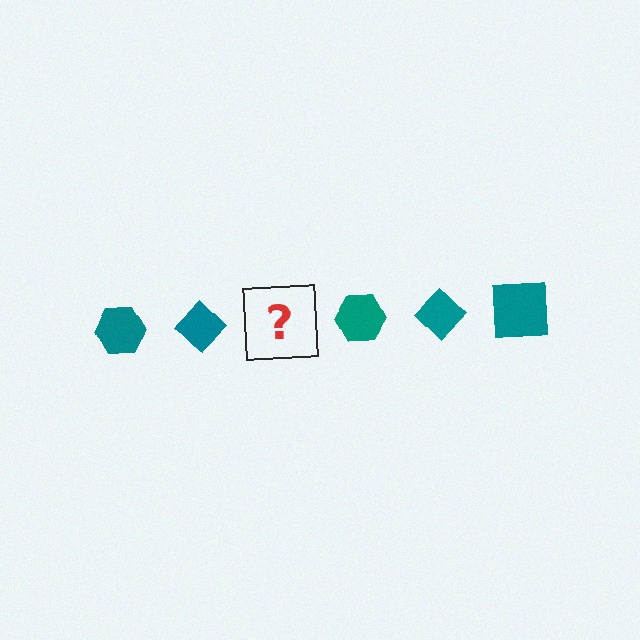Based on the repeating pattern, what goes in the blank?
The blank should be a teal square.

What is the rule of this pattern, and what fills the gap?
The rule is that the pattern cycles through hexagon, diamond, square shapes in teal. The gap should be filled with a teal square.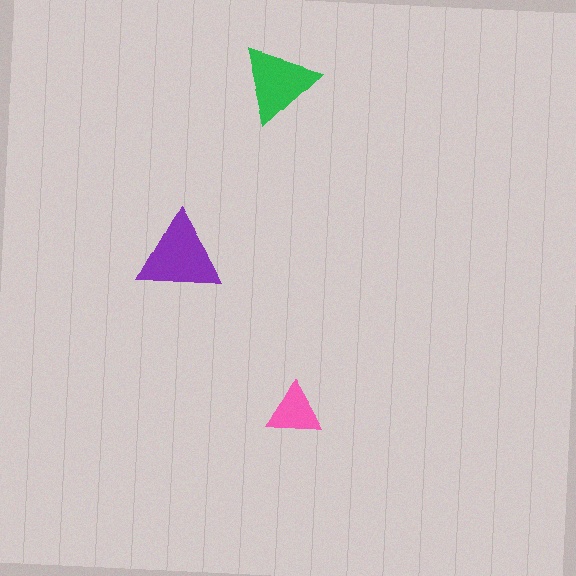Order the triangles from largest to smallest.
the purple one, the green one, the pink one.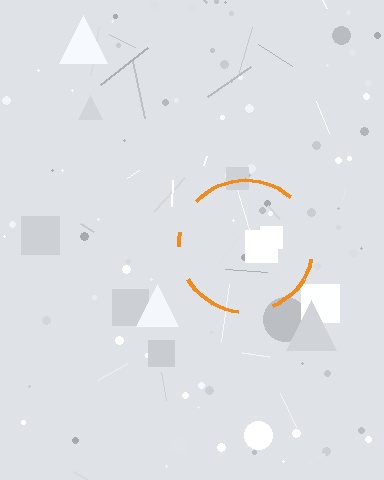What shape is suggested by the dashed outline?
The dashed outline suggests a circle.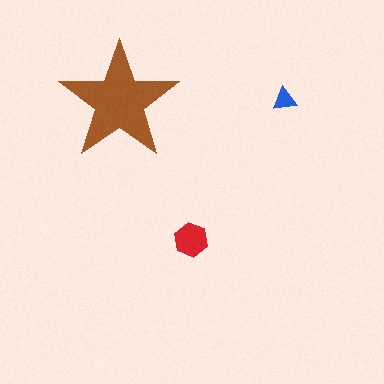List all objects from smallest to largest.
The blue triangle, the red hexagon, the brown star.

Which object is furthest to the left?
The brown star is leftmost.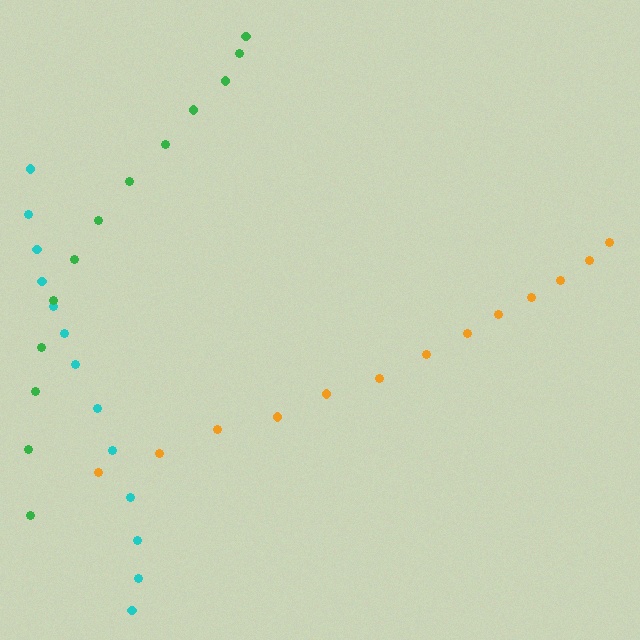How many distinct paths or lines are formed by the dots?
There are 3 distinct paths.